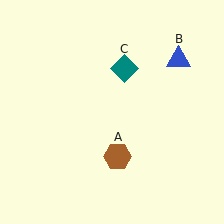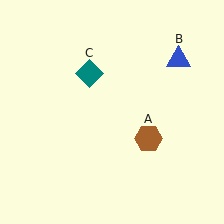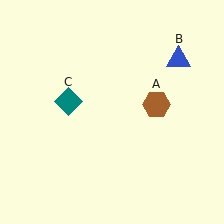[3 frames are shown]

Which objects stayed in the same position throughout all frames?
Blue triangle (object B) remained stationary.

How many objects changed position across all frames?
2 objects changed position: brown hexagon (object A), teal diamond (object C).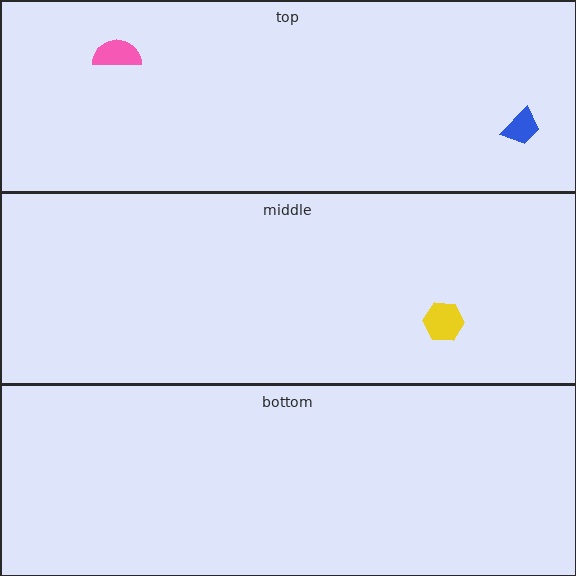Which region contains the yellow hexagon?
The middle region.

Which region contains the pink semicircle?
The top region.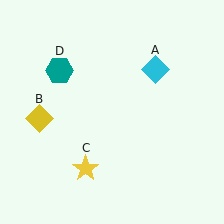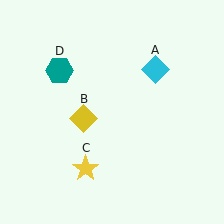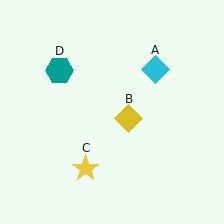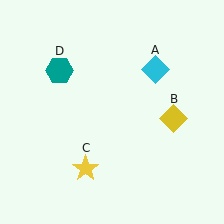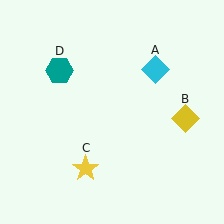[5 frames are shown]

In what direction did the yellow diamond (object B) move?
The yellow diamond (object B) moved right.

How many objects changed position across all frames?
1 object changed position: yellow diamond (object B).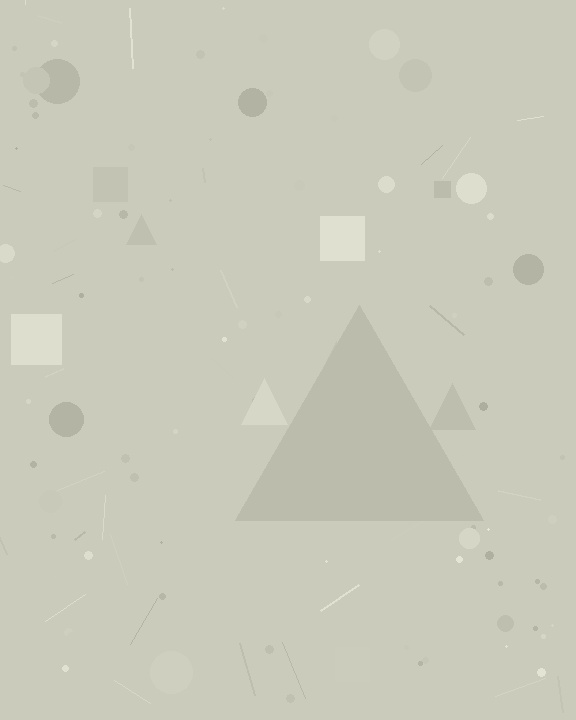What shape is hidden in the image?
A triangle is hidden in the image.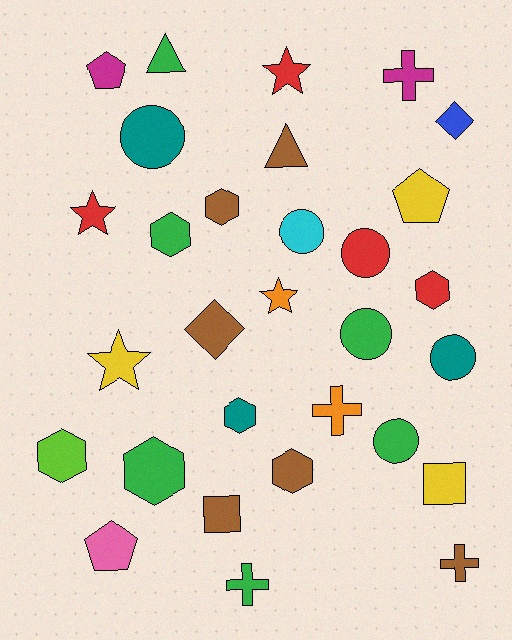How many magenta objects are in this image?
There are 2 magenta objects.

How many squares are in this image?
There are 2 squares.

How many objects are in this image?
There are 30 objects.